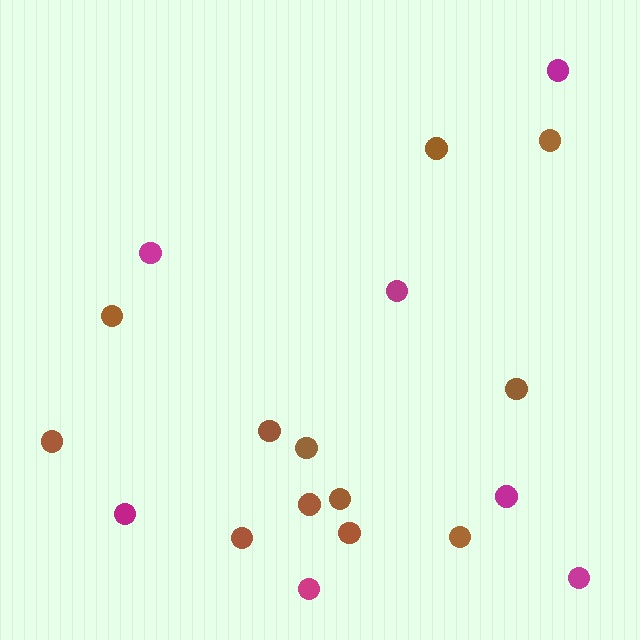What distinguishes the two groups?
There are 2 groups: one group of magenta circles (7) and one group of brown circles (12).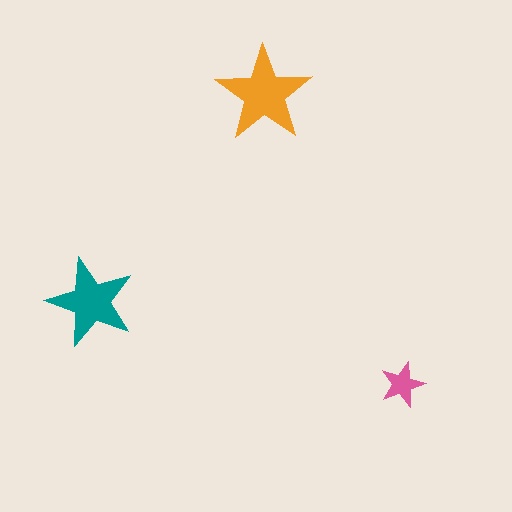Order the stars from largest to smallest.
the orange one, the teal one, the pink one.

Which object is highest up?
The orange star is topmost.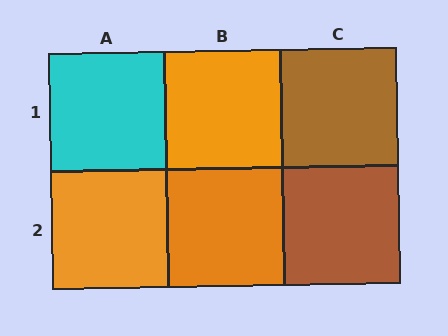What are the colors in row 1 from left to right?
Cyan, orange, brown.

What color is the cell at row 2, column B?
Orange.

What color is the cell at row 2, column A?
Orange.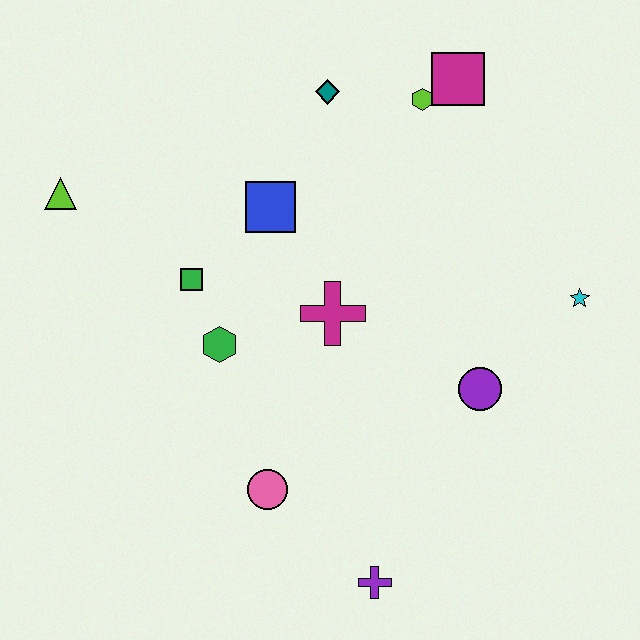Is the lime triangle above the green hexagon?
Yes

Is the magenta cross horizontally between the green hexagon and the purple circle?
Yes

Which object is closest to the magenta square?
The lime hexagon is closest to the magenta square.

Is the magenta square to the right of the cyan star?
No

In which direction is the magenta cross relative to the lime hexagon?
The magenta cross is below the lime hexagon.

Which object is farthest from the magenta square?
The purple cross is farthest from the magenta square.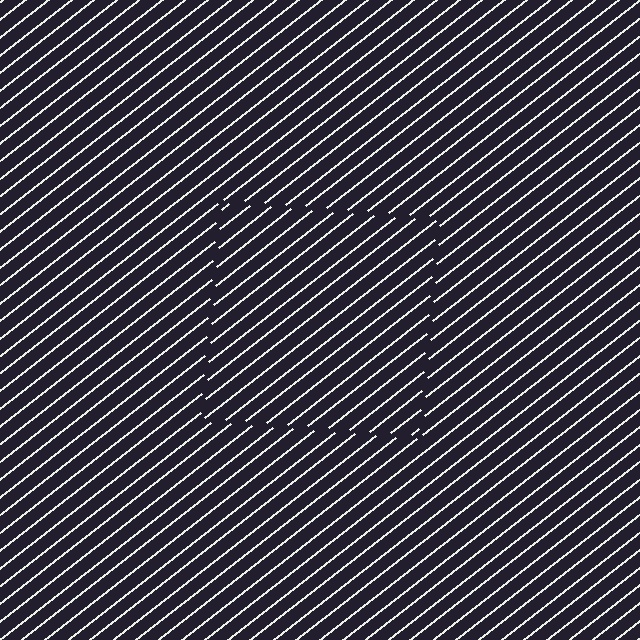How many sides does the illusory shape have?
4 sides — the line-ends trace a square.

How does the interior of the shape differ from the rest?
The interior of the shape contains the same grating, shifted by half a period — the contour is defined by the phase discontinuity where line-ends from the inner and outer gratings abut.